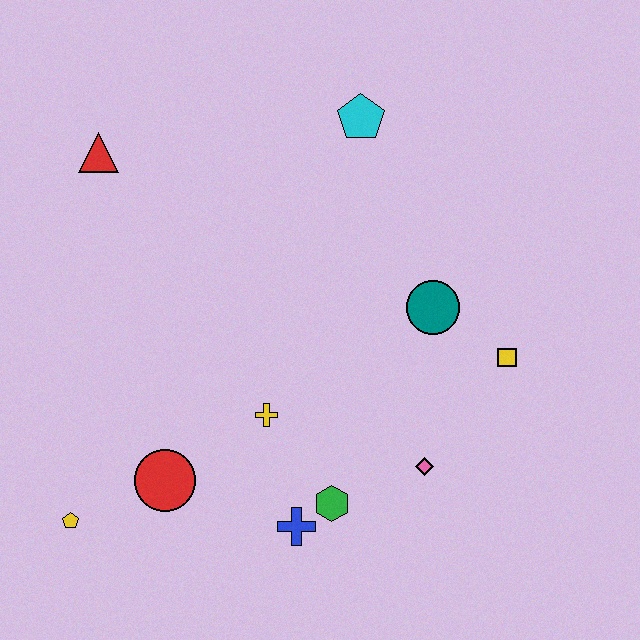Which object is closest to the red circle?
The yellow pentagon is closest to the red circle.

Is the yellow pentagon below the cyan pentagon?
Yes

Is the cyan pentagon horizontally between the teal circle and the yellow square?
No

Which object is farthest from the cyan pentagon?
The yellow pentagon is farthest from the cyan pentagon.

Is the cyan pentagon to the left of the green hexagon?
No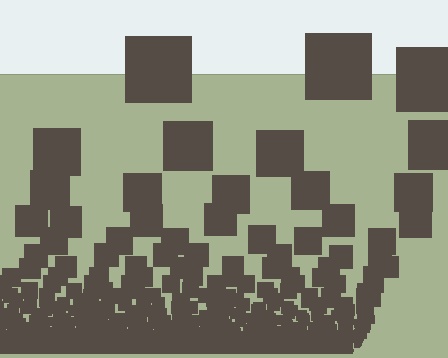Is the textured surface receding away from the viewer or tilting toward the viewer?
The surface appears to tilt toward the viewer. Texture elements get larger and sparser toward the top.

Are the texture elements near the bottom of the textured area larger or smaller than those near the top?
Smaller. The gradient is inverted — elements near the bottom are smaller and denser.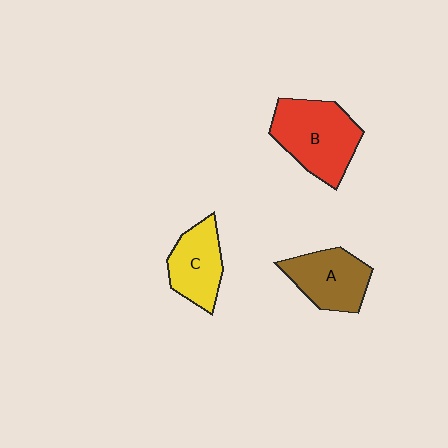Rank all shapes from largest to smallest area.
From largest to smallest: B (red), A (brown), C (yellow).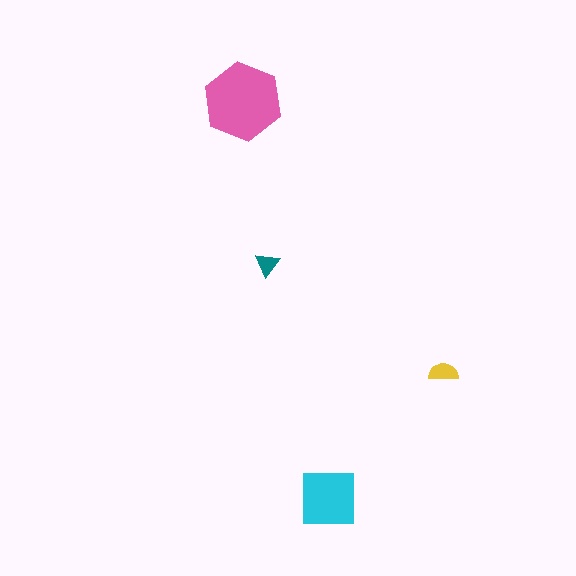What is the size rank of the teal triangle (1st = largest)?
4th.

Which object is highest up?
The pink hexagon is topmost.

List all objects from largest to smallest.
The pink hexagon, the cyan square, the yellow semicircle, the teal triangle.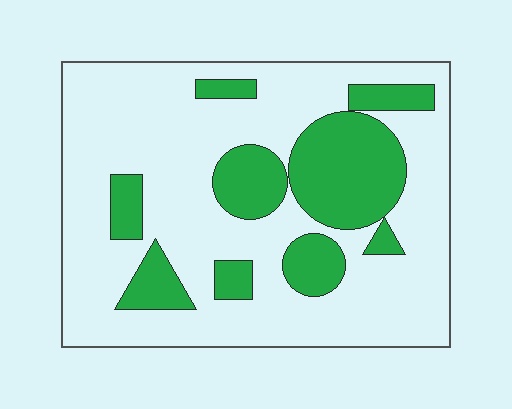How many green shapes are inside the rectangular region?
9.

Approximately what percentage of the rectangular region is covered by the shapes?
Approximately 25%.